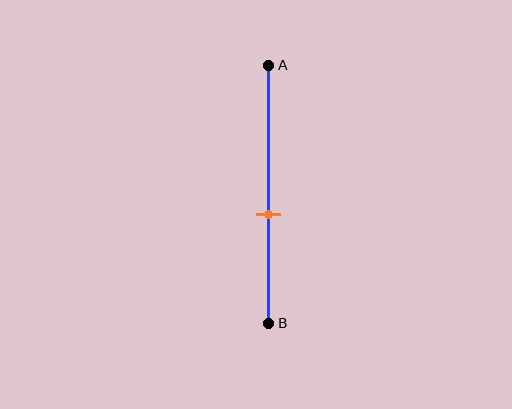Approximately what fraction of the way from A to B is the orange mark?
The orange mark is approximately 60% of the way from A to B.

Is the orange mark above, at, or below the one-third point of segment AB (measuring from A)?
The orange mark is below the one-third point of segment AB.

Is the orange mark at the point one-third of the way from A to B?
No, the mark is at about 60% from A, not at the 33% one-third point.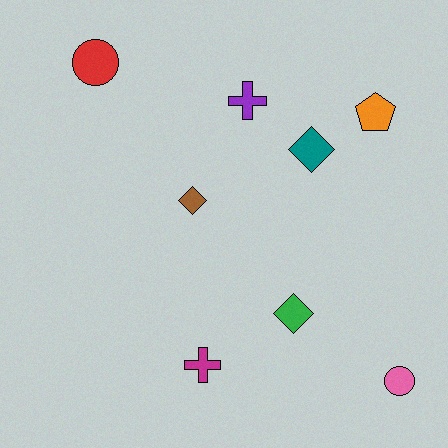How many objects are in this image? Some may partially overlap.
There are 8 objects.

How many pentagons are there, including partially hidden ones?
There is 1 pentagon.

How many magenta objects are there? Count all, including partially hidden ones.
There is 1 magenta object.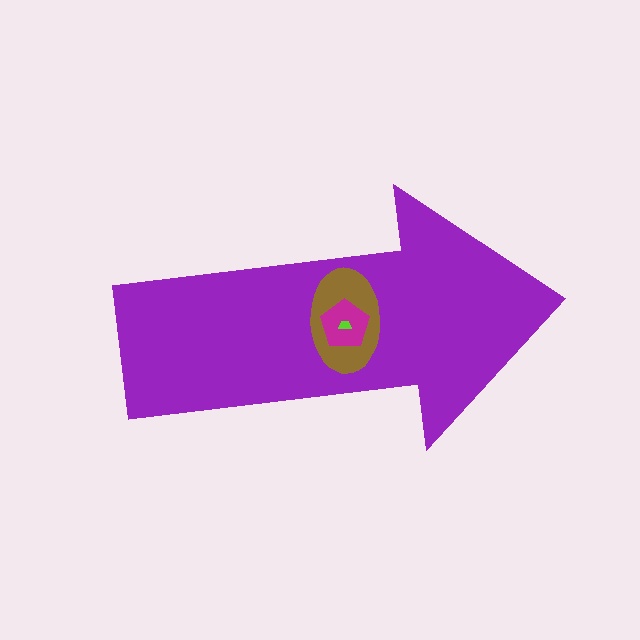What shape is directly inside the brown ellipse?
The magenta pentagon.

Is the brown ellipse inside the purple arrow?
Yes.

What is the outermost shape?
The purple arrow.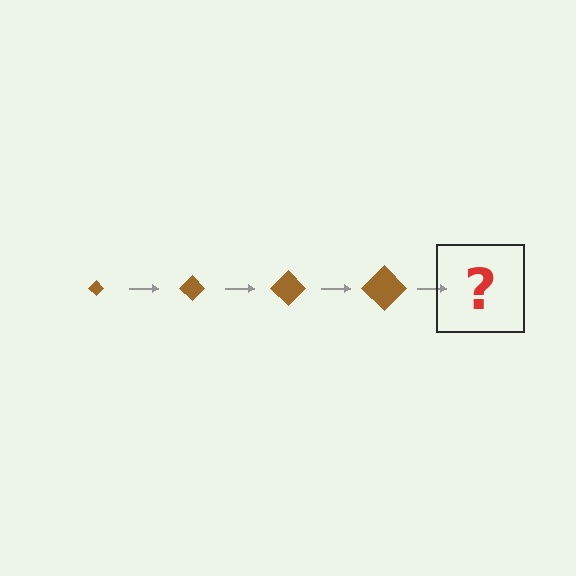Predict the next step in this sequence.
The next step is a brown diamond, larger than the previous one.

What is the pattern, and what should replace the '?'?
The pattern is that the diamond gets progressively larger each step. The '?' should be a brown diamond, larger than the previous one.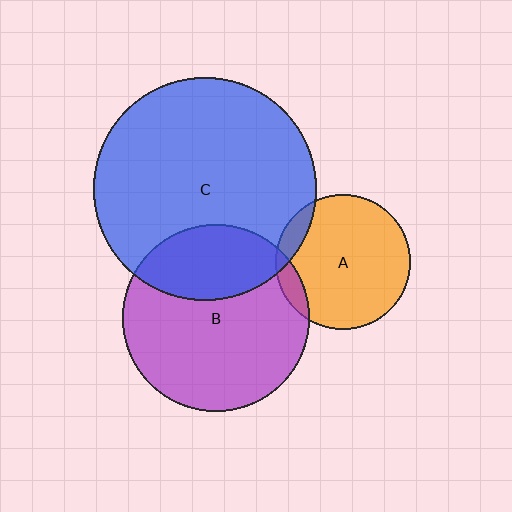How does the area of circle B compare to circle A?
Approximately 1.9 times.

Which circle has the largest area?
Circle C (blue).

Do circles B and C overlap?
Yes.